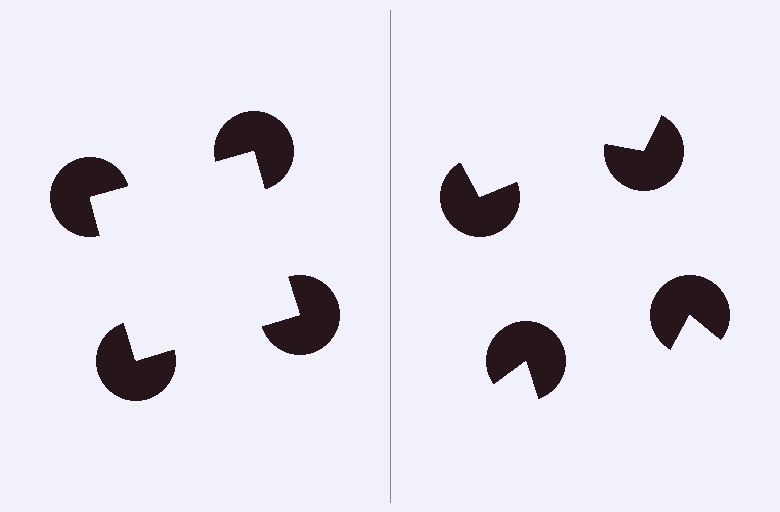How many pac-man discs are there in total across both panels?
8 — 4 on each side.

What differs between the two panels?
The pac-man discs are positioned identically on both sides; only the wedge orientations differ. On the left they align to a square; on the right they are misaligned.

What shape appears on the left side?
An illusory square.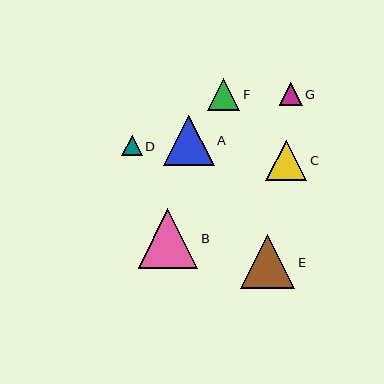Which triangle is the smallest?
Triangle D is the smallest with a size of approximately 20 pixels.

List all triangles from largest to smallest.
From largest to smallest: B, E, A, C, F, G, D.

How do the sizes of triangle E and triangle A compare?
Triangle E and triangle A are approximately the same size.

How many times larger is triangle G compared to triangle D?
Triangle G is approximately 1.1 times the size of triangle D.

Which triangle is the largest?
Triangle B is the largest with a size of approximately 59 pixels.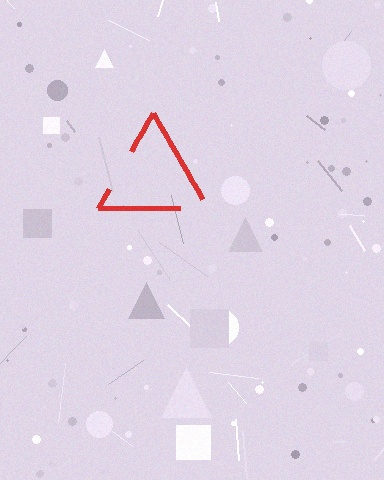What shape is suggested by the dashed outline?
The dashed outline suggests a triangle.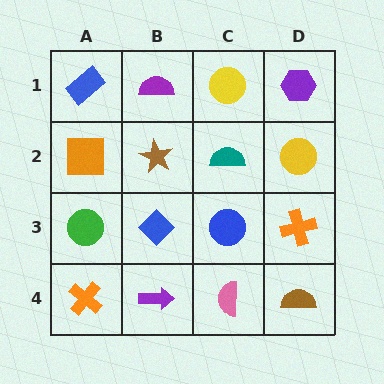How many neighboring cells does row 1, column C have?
3.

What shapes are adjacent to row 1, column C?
A teal semicircle (row 2, column C), a purple semicircle (row 1, column B), a purple hexagon (row 1, column D).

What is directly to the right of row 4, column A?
A purple arrow.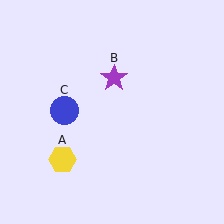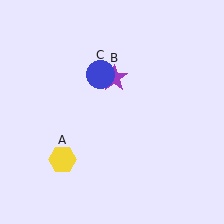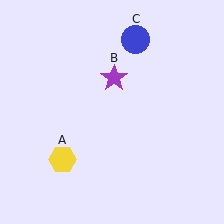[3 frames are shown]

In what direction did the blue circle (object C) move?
The blue circle (object C) moved up and to the right.